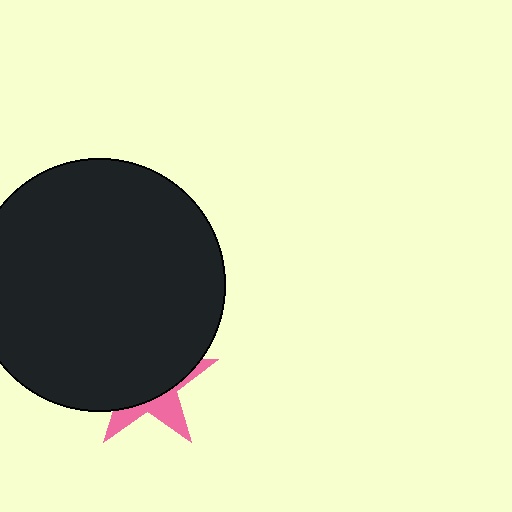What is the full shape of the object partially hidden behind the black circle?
The partially hidden object is a pink star.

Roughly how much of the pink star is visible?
A small part of it is visible (roughly 32%).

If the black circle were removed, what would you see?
You would see the complete pink star.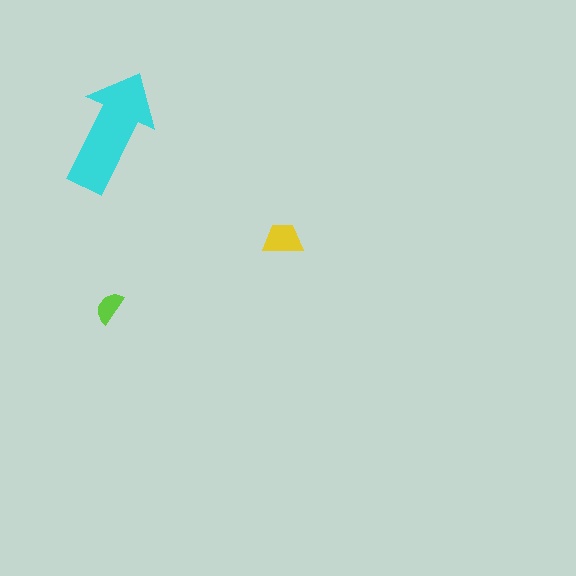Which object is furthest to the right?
The yellow trapezoid is rightmost.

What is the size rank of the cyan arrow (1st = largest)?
1st.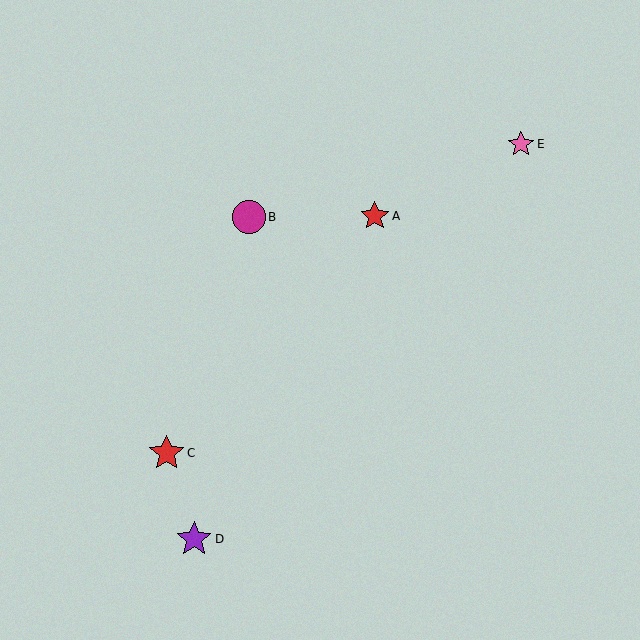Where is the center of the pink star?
The center of the pink star is at (521, 144).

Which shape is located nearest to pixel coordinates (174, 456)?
The red star (labeled C) at (167, 453) is nearest to that location.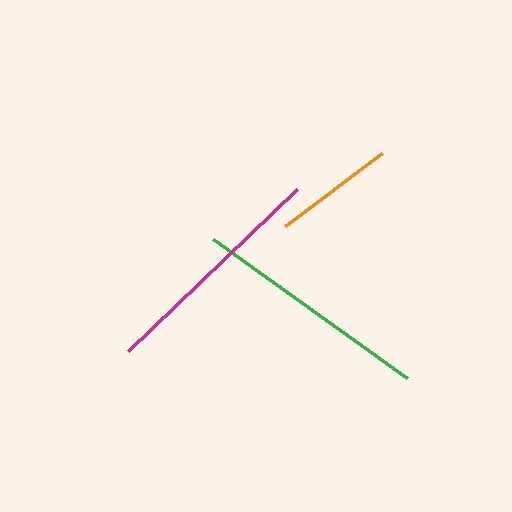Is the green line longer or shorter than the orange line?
The green line is longer than the orange line.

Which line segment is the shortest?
The orange line is the shortest at approximately 122 pixels.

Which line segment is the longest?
The green line is the longest at approximately 239 pixels.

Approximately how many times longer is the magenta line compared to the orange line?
The magenta line is approximately 1.9 times the length of the orange line.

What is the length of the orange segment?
The orange segment is approximately 122 pixels long.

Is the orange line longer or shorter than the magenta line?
The magenta line is longer than the orange line.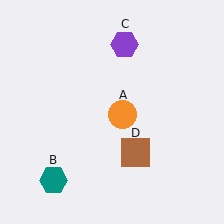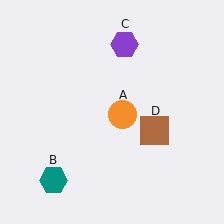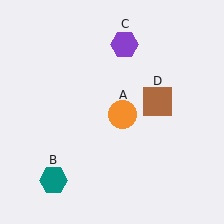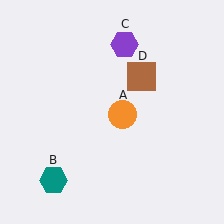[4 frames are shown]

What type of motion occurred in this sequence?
The brown square (object D) rotated counterclockwise around the center of the scene.